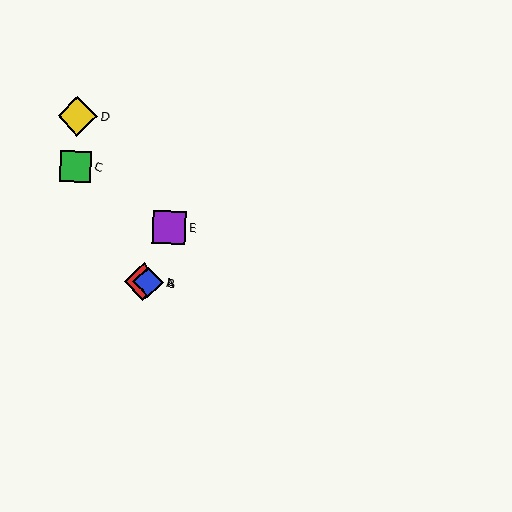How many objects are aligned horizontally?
2 objects (A, B) are aligned horizontally.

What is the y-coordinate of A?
Object A is at y≈282.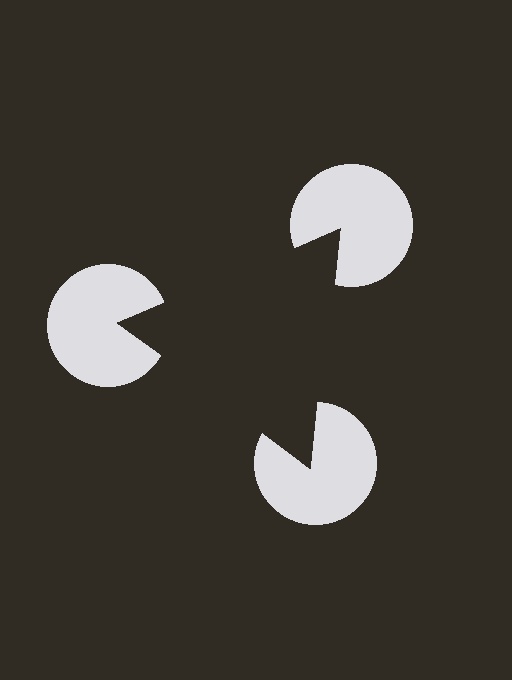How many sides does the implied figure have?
3 sides.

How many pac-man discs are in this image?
There are 3 — one at each vertex of the illusory triangle.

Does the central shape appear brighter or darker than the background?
It typically appears slightly darker than the background, even though no actual brightness change is drawn.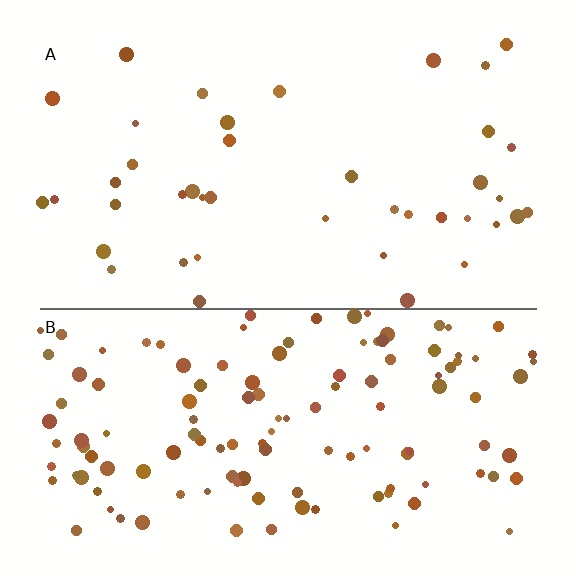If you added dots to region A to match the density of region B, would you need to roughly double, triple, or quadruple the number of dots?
Approximately triple.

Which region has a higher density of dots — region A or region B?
B (the bottom).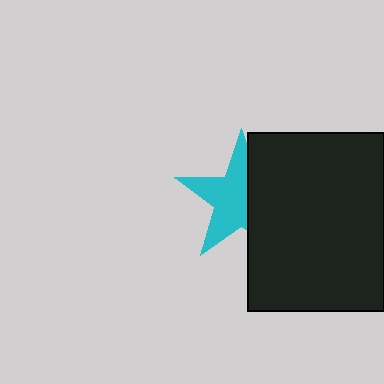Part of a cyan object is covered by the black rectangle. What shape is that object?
It is a star.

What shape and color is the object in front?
The object in front is a black rectangle.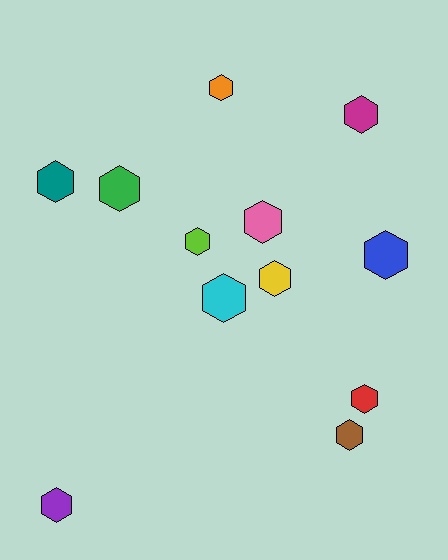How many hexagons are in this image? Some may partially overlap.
There are 12 hexagons.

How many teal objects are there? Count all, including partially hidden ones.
There is 1 teal object.